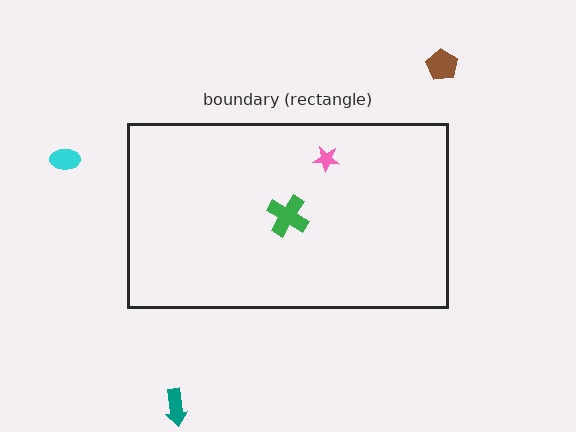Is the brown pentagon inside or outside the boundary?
Outside.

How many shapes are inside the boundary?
2 inside, 3 outside.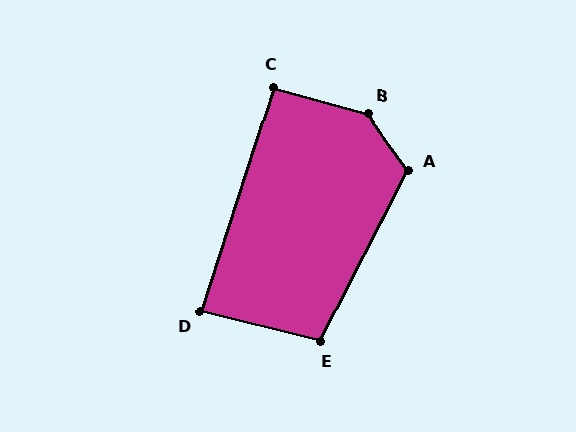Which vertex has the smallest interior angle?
D, at approximately 86 degrees.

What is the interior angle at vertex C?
Approximately 92 degrees (approximately right).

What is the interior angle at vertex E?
Approximately 103 degrees (obtuse).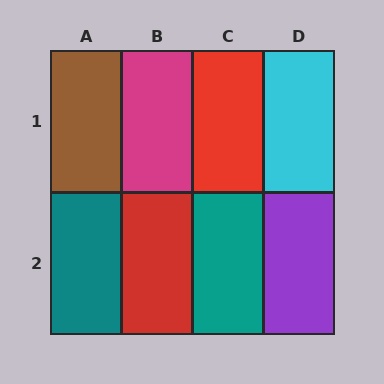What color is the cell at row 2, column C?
Teal.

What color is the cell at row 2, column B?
Red.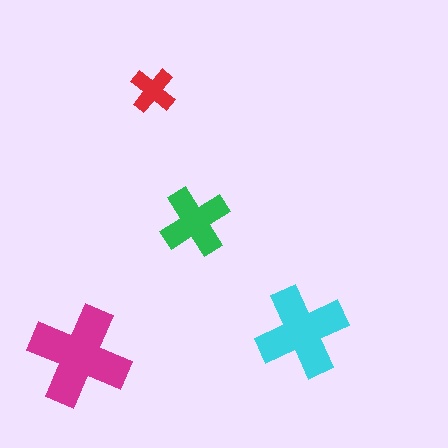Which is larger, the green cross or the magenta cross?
The magenta one.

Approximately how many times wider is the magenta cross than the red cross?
About 2 times wider.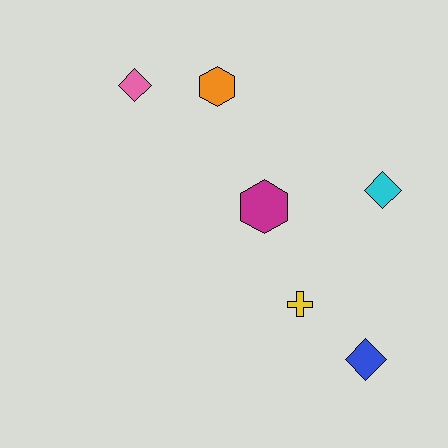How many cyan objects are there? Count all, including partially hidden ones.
There is 1 cyan object.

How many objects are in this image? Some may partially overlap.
There are 6 objects.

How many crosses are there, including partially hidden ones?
There is 1 cross.